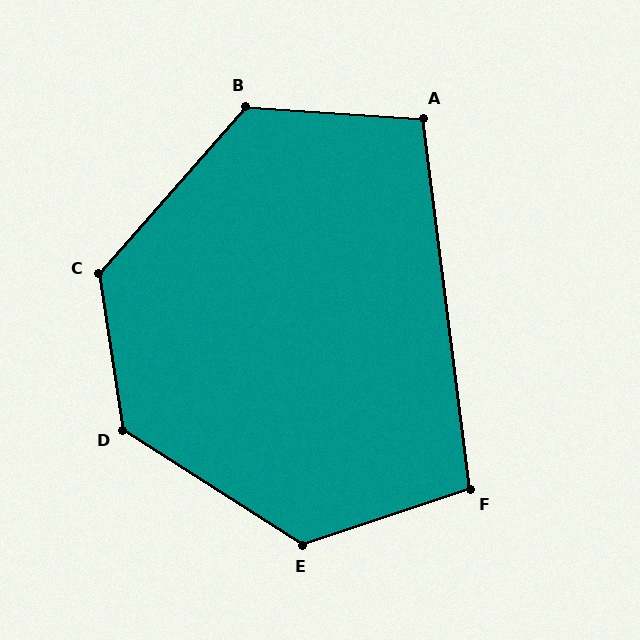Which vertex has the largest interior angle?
D, at approximately 131 degrees.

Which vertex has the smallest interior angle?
A, at approximately 101 degrees.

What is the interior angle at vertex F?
Approximately 101 degrees (obtuse).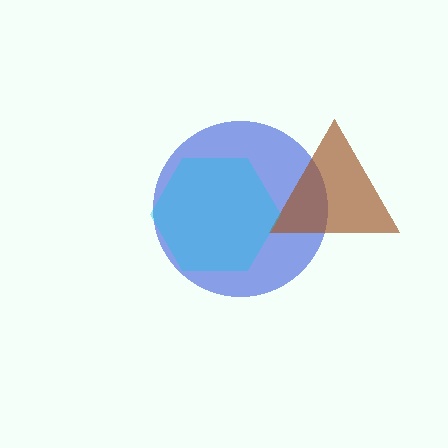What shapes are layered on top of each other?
The layered shapes are: a blue circle, a brown triangle, a cyan hexagon.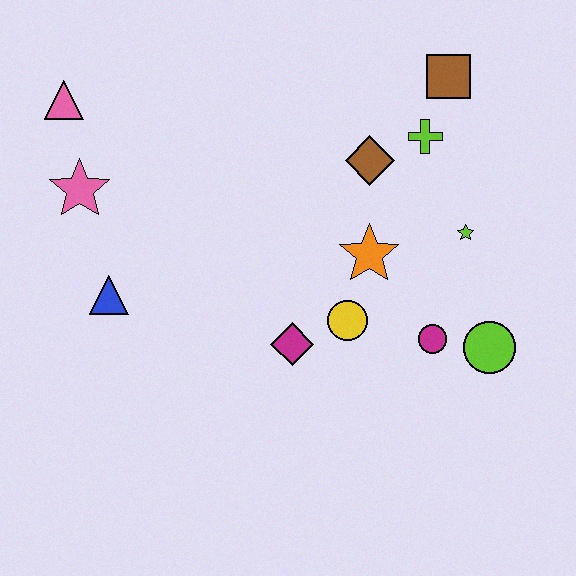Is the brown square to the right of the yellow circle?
Yes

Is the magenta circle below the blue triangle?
Yes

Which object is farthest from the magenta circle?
The pink triangle is farthest from the magenta circle.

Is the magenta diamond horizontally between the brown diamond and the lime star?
No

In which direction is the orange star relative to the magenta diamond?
The orange star is above the magenta diamond.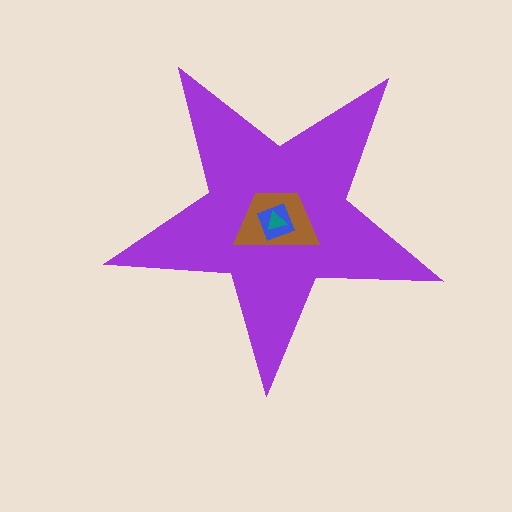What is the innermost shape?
The teal triangle.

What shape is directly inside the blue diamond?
The teal triangle.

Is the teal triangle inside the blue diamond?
Yes.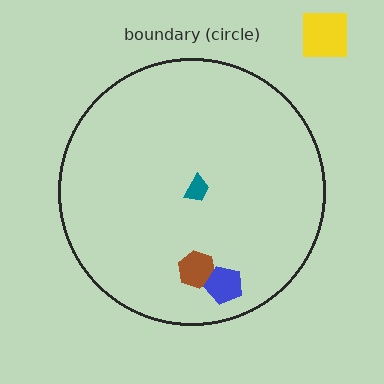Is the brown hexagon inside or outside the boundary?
Inside.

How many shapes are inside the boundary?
3 inside, 1 outside.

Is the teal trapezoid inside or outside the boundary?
Inside.